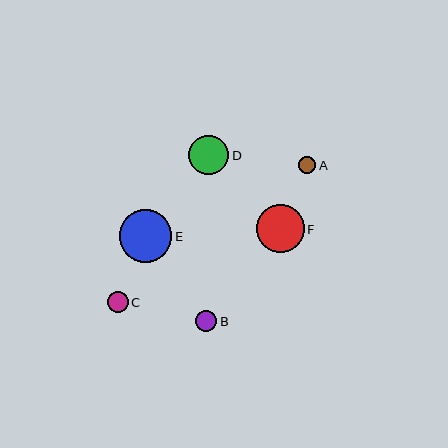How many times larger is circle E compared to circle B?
Circle E is approximately 2.5 times the size of circle B.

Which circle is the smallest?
Circle A is the smallest with a size of approximately 17 pixels.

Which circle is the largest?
Circle E is the largest with a size of approximately 52 pixels.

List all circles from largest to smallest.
From largest to smallest: E, F, D, C, B, A.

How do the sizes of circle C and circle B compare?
Circle C and circle B are approximately the same size.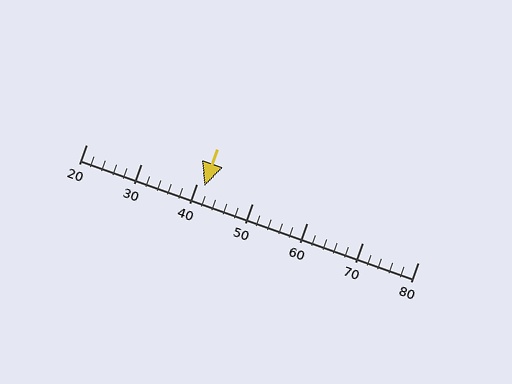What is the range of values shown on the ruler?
The ruler shows values from 20 to 80.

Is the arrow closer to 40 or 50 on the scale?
The arrow is closer to 40.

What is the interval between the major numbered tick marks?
The major tick marks are spaced 10 units apart.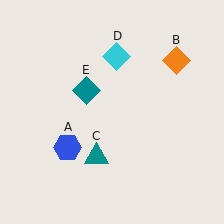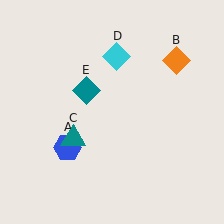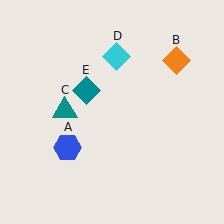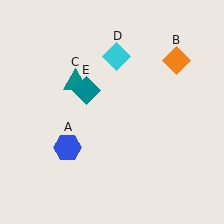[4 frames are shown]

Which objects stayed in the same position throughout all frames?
Blue hexagon (object A) and orange diamond (object B) and cyan diamond (object D) and teal diamond (object E) remained stationary.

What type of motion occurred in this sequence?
The teal triangle (object C) rotated clockwise around the center of the scene.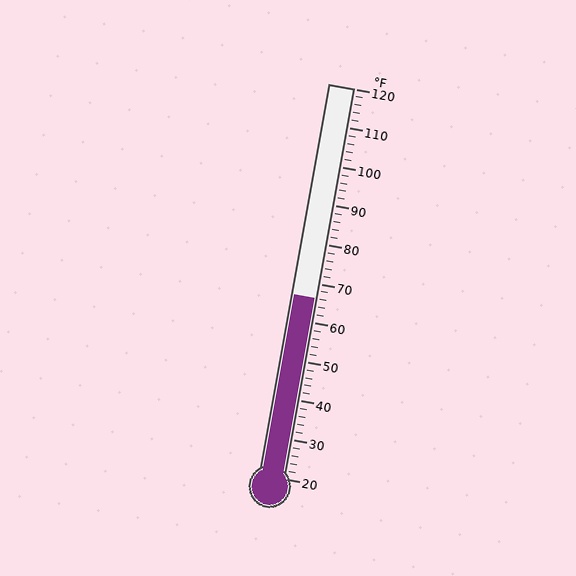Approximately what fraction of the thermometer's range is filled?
The thermometer is filled to approximately 45% of its range.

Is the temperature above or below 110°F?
The temperature is below 110°F.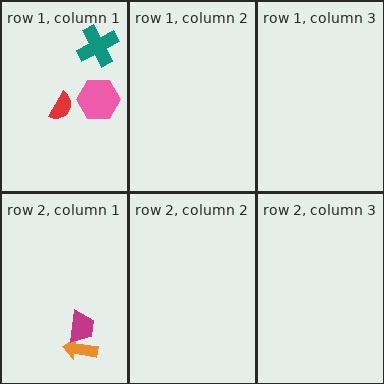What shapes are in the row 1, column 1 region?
The teal cross, the red semicircle, the pink hexagon.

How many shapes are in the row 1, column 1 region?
3.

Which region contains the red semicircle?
The row 1, column 1 region.